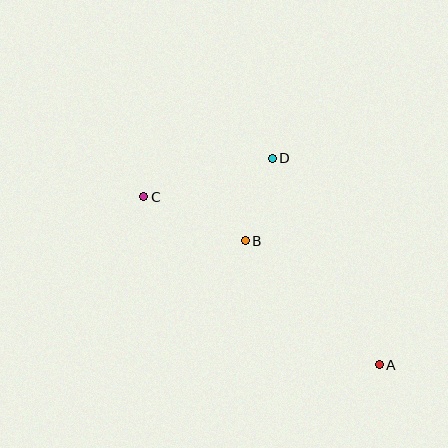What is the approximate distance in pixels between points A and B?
The distance between A and B is approximately 183 pixels.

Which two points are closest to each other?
Points B and D are closest to each other.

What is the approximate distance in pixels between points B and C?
The distance between B and C is approximately 111 pixels.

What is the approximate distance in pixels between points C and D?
The distance between C and D is approximately 134 pixels.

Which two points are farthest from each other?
Points A and C are farthest from each other.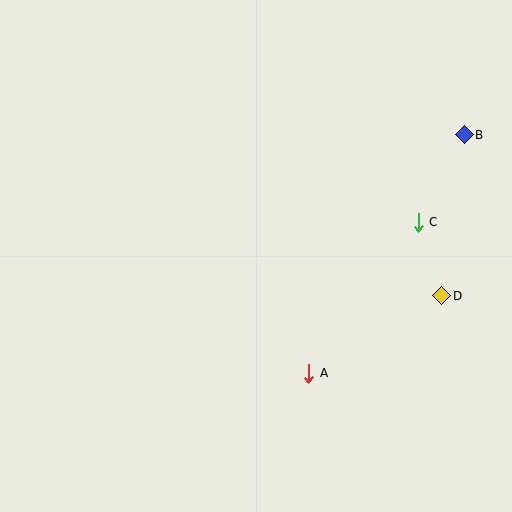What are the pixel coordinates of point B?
Point B is at (464, 135).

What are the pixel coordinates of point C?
Point C is at (418, 222).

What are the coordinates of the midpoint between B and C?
The midpoint between B and C is at (441, 178).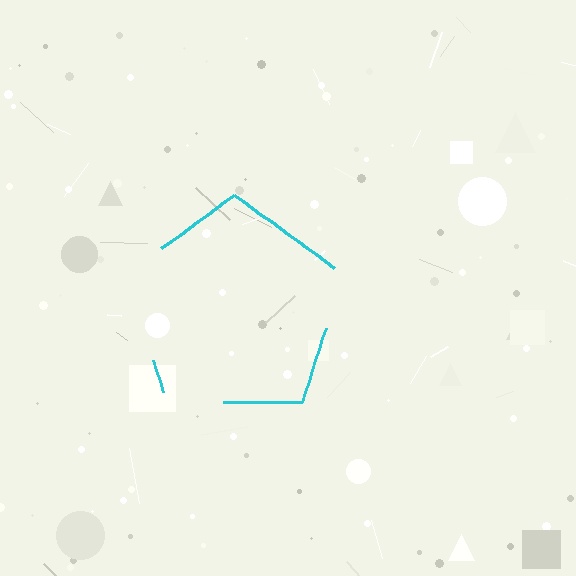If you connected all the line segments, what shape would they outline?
They would outline a pentagon.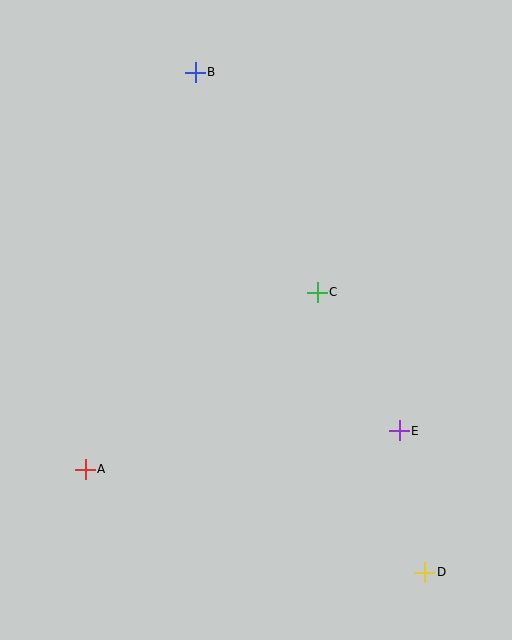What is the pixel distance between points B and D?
The distance between B and D is 550 pixels.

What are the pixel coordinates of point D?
Point D is at (425, 572).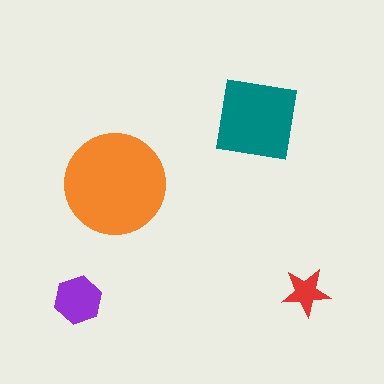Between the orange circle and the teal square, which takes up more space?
The orange circle.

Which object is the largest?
The orange circle.